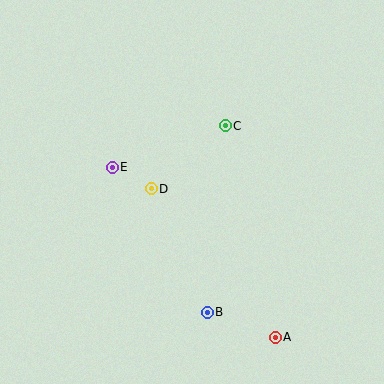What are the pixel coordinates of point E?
Point E is at (112, 167).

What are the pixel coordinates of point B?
Point B is at (207, 312).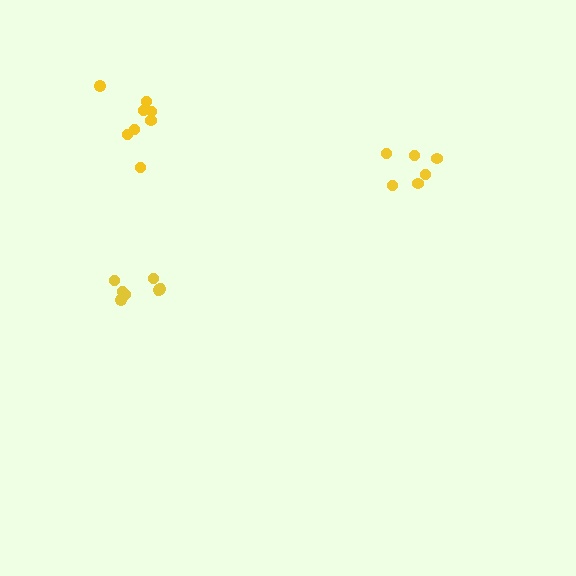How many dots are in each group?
Group 1: 8 dots, Group 2: 6 dots, Group 3: 7 dots (21 total).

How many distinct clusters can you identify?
There are 3 distinct clusters.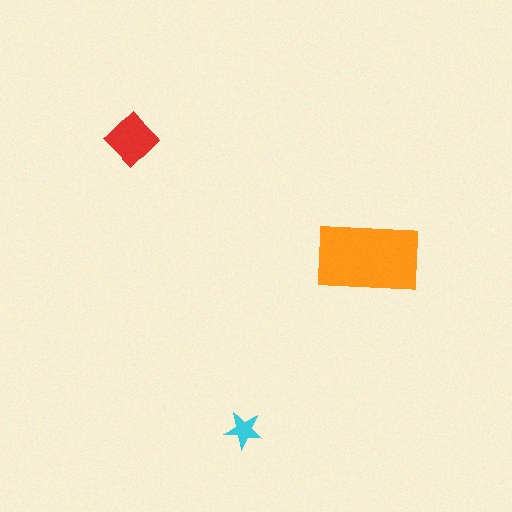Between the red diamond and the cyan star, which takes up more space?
The red diamond.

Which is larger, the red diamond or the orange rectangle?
The orange rectangle.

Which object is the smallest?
The cyan star.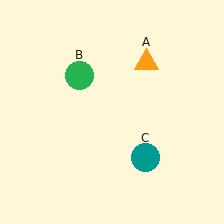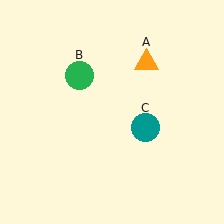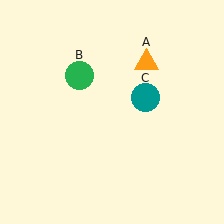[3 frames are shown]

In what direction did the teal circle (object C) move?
The teal circle (object C) moved up.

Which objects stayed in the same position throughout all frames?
Orange triangle (object A) and green circle (object B) remained stationary.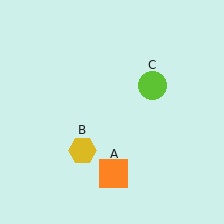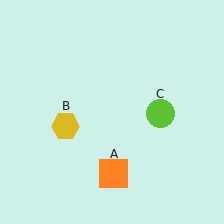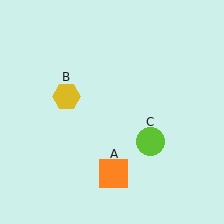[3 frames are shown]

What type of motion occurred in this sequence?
The yellow hexagon (object B), lime circle (object C) rotated clockwise around the center of the scene.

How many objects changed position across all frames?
2 objects changed position: yellow hexagon (object B), lime circle (object C).